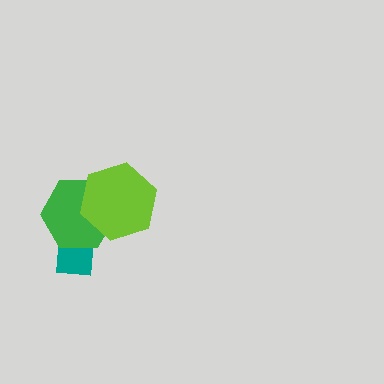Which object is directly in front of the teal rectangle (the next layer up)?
The green hexagon is directly in front of the teal rectangle.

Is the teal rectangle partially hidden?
Yes, it is partially covered by another shape.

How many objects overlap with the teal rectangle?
2 objects overlap with the teal rectangle.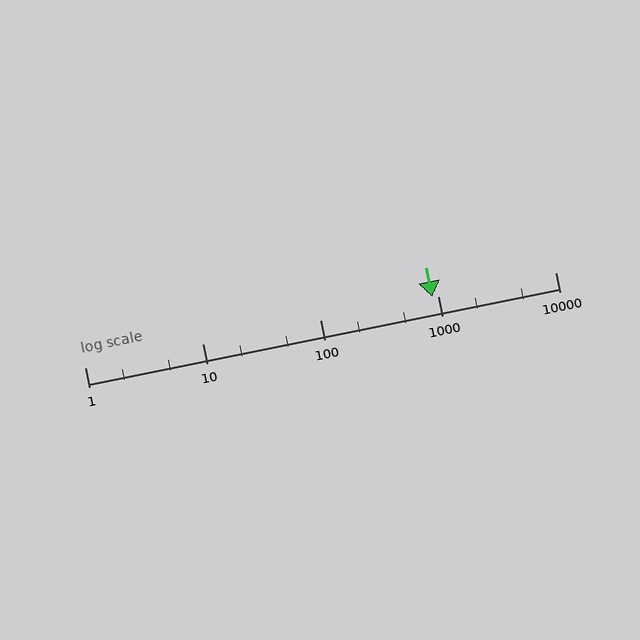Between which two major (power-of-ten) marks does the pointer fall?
The pointer is between 100 and 1000.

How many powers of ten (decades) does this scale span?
The scale spans 4 decades, from 1 to 10000.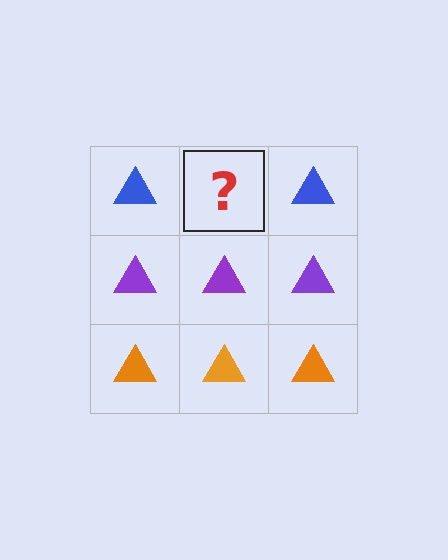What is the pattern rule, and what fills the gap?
The rule is that each row has a consistent color. The gap should be filled with a blue triangle.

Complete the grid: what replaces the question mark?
The question mark should be replaced with a blue triangle.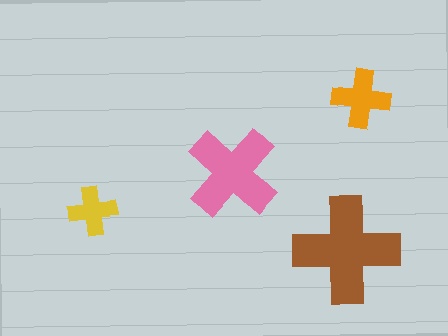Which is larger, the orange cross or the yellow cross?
The orange one.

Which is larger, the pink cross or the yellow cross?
The pink one.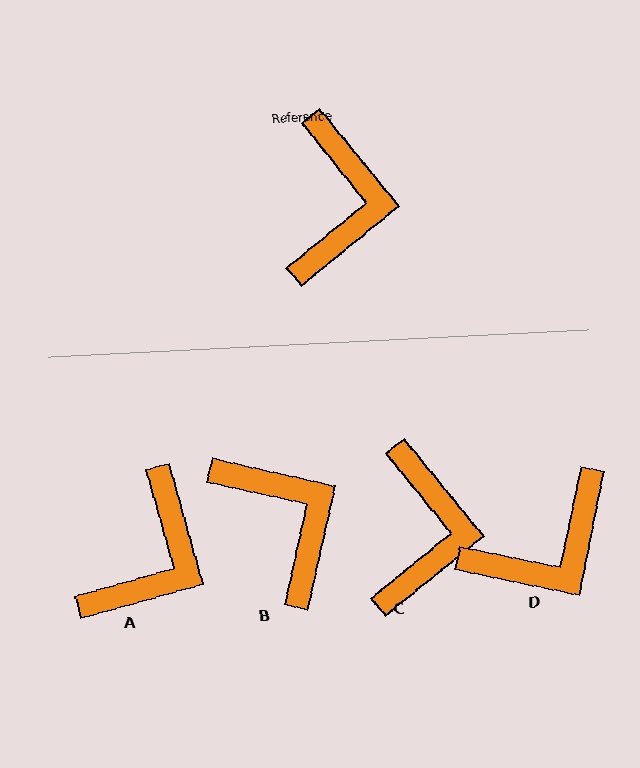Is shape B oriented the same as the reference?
No, it is off by about 38 degrees.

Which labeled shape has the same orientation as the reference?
C.